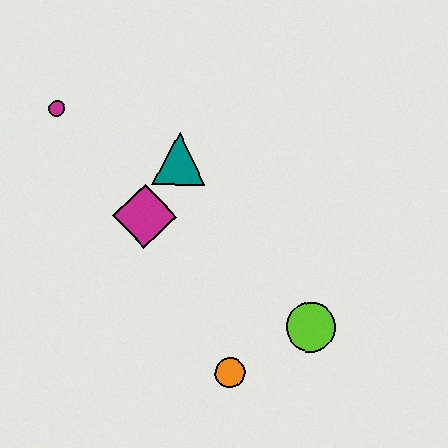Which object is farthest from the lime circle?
The magenta circle is farthest from the lime circle.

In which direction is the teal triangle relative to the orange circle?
The teal triangle is above the orange circle.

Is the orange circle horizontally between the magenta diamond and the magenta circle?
No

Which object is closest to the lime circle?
The orange circle is closest to the lime circle.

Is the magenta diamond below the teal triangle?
Yes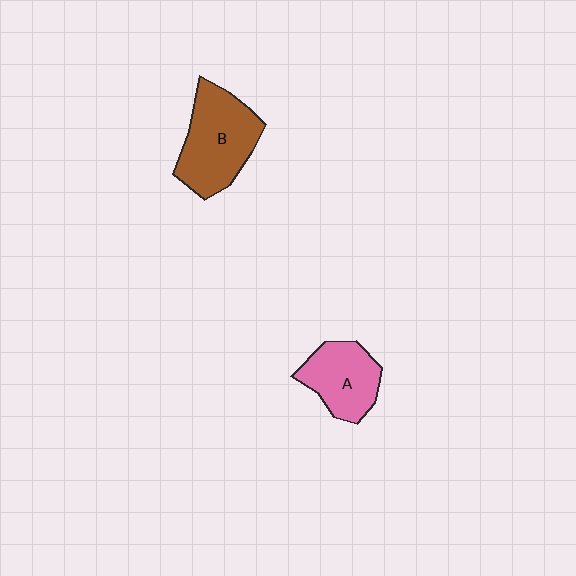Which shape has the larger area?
Shape B (brown).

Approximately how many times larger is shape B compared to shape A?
Approximately 1.4 times.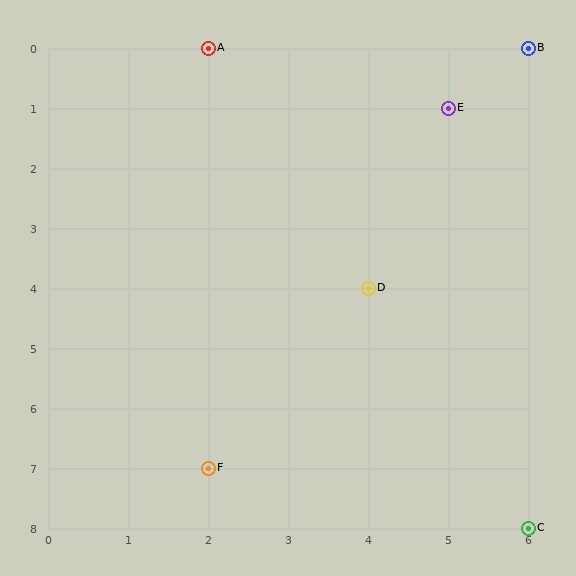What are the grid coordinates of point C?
Point C is at grid coordinates (6, 8).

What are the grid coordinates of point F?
Point F is at grid coordinates (2, 7).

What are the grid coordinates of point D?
Point D is at grid coordinates (4, 4).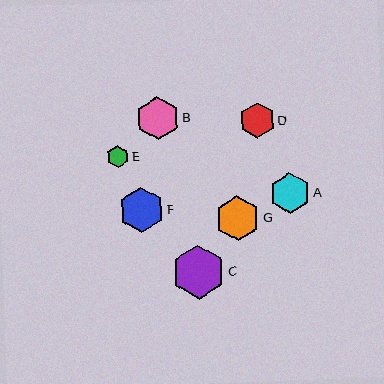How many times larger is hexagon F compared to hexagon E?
Hexagon F is approximately 2.0 times the size of hexagon E.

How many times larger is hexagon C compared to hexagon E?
Hexagon C is approximately 2.4 times the size of hexagon E.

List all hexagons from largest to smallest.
From largest to smallest: C, F, G, B, A, D, E.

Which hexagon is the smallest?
Hexagon E is the smallest with a size of approximately 22 pixels.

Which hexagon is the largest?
Hexagon C is the largest with a size of approximately 54 pixels.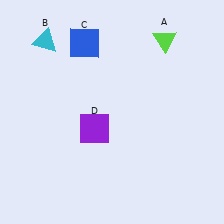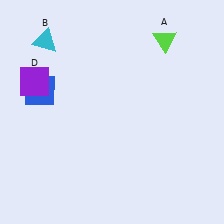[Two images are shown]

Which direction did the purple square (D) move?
The purple square (D) moved left.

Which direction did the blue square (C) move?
The blue square (C) moved down.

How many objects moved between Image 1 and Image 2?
2 objects moved between the two images.